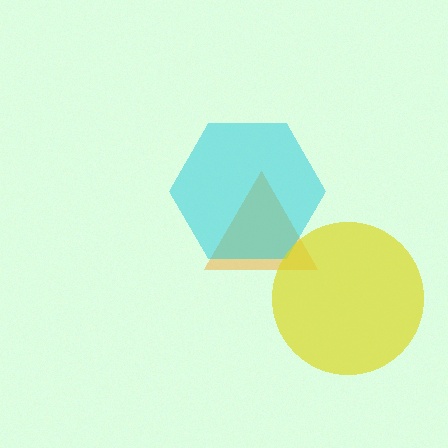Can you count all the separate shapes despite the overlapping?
Yes, there are 3 separate shapes.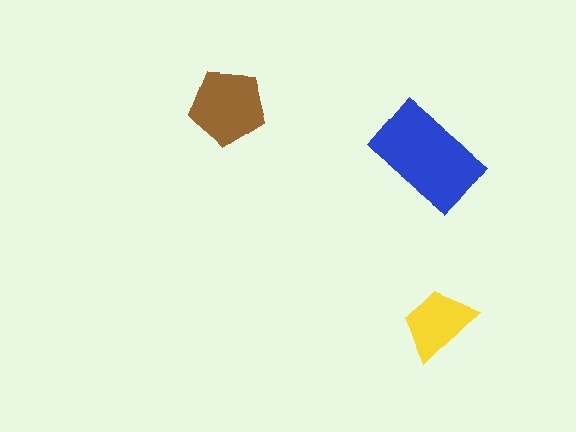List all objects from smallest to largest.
The yellow trapezoid, the brown pentagon, the blue rectangle.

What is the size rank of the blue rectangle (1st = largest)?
1st.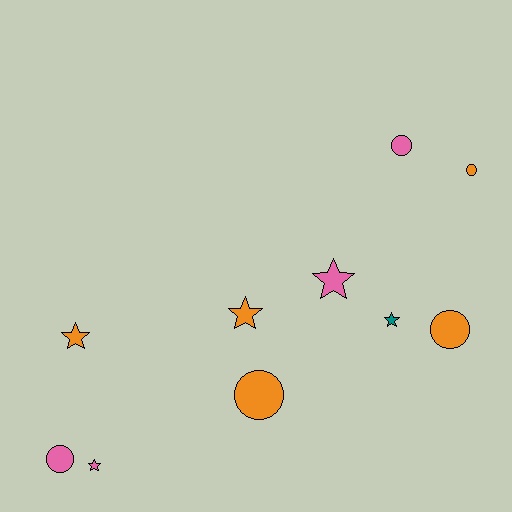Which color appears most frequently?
Orange, with 5 objects.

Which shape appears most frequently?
Star, with 5 objects.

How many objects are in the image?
There are 10 objects.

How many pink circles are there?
There are 2 pink circles.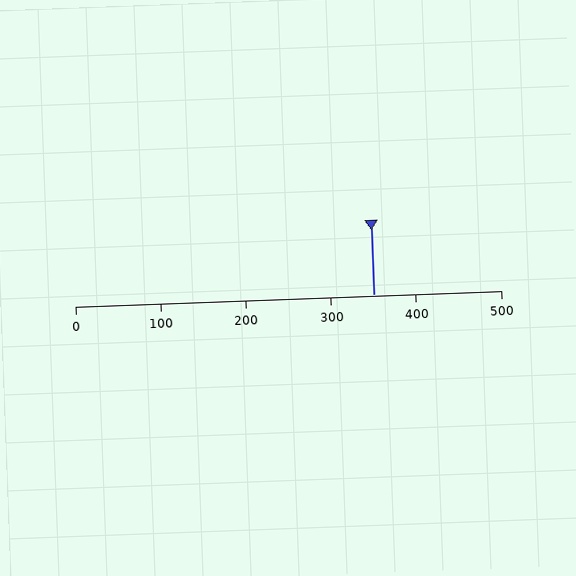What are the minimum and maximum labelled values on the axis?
The axis runs from 0 to 500.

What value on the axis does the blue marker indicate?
The marker indicates approximately 350.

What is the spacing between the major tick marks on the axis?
The major ticks are spaced 100 apart.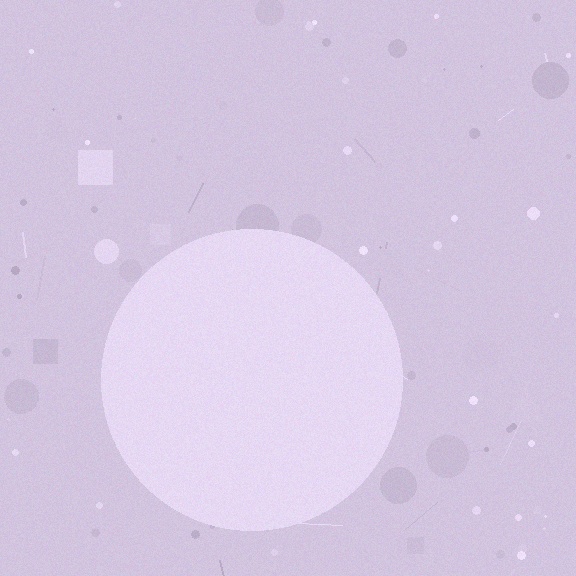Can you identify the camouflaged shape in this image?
The camouflaged shape is a circle.